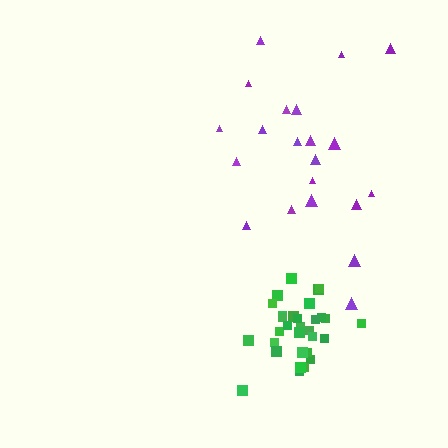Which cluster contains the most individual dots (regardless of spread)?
Green (31).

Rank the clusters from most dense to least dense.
green, purple.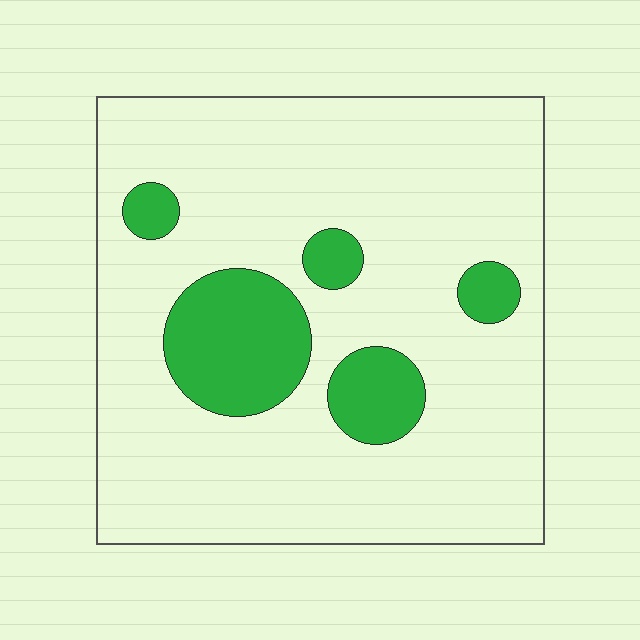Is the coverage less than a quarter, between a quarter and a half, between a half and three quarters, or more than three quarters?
Less than a quarter.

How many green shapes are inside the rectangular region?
5.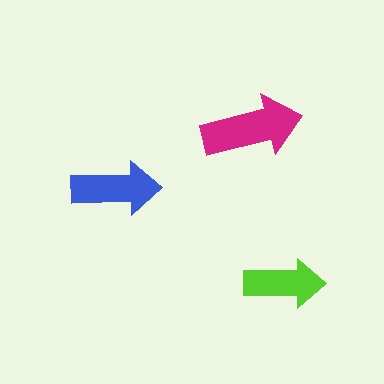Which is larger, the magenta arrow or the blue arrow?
The magenta one.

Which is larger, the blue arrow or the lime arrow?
The blue one.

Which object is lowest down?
The lime arrow is bottommost.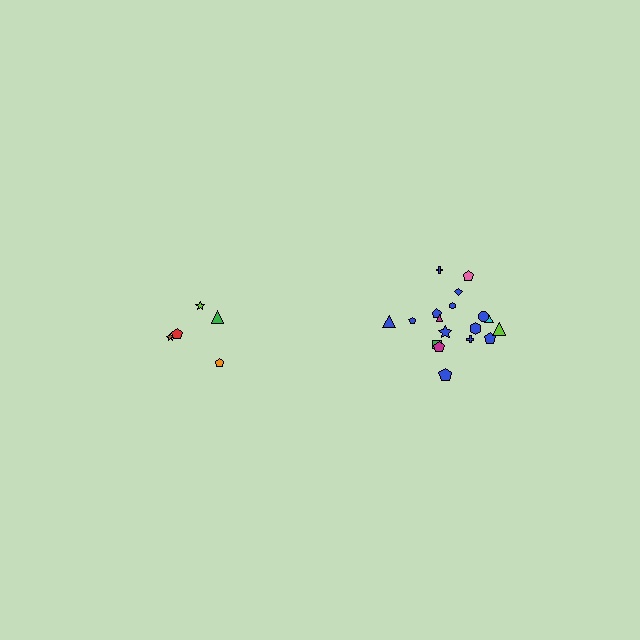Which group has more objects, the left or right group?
The right group.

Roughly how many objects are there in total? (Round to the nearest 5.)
Roughly 25 objects in total.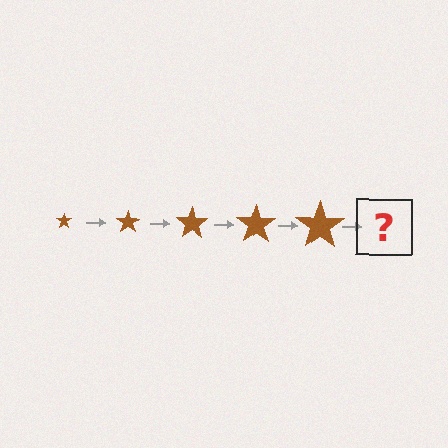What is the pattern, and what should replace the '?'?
The pattern is that the star gets progressively larger each step. The '?' should be a brown star, larger than the previous one.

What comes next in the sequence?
The next element should be a brown star, larger than the previous one.